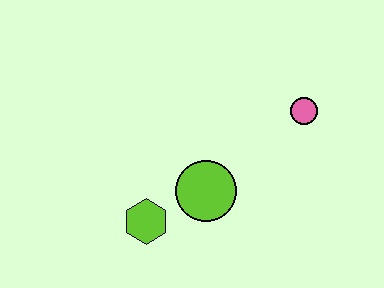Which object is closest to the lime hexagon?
The lime circle is closest to the lime hexagon.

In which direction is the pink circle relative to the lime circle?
The pink circle is to the right of the lime circle.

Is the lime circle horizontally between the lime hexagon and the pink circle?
Yes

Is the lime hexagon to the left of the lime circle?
Yes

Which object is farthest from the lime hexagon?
The pink circle is farthest from the lime hexagon.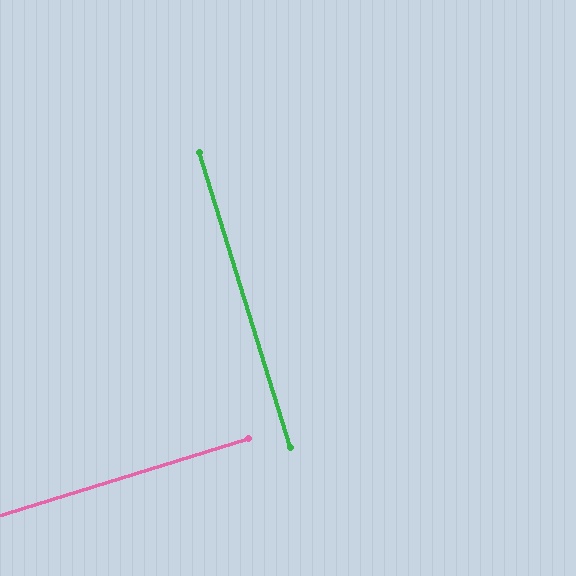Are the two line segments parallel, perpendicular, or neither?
Perpendicular — they meet at approximately 90°.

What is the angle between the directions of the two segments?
Approximately 90 degrees.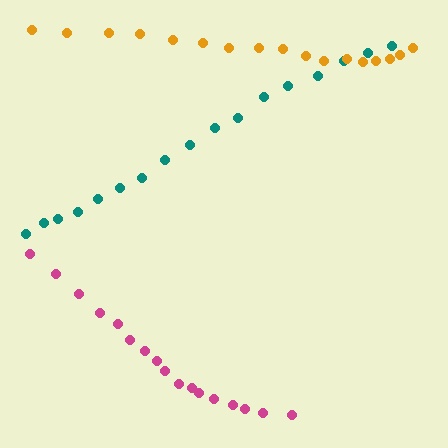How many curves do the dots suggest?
There are 3 distinct paths.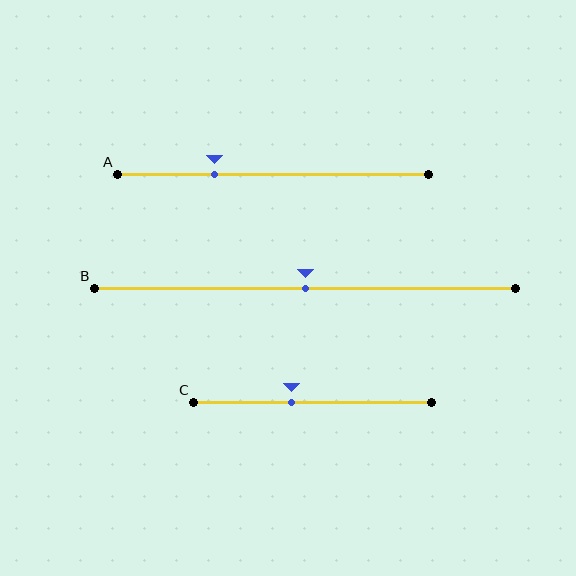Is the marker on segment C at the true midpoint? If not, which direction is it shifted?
No, the marker on segment C is shifted to the left by about 9% of the segment length.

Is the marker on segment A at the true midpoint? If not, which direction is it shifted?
No, the marker on segment A is shifted to the left by about 19% of the segment length.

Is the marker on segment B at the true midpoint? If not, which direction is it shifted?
Yes, the marker on segment B is at the true midpoint.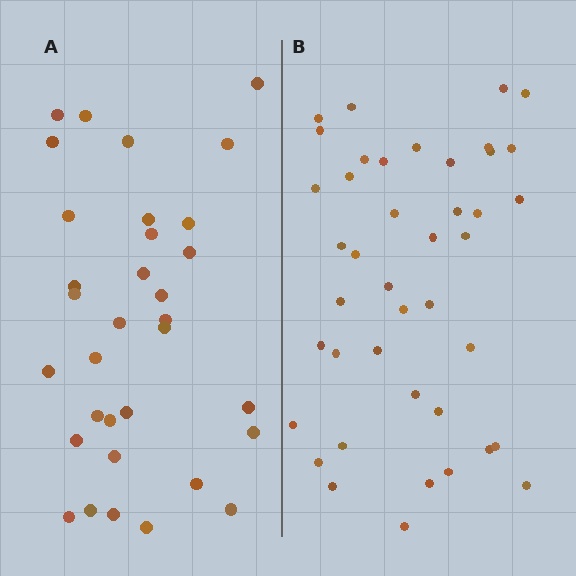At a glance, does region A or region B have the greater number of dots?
Region B (the right region) has more dots.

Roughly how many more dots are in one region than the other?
Region B has roughly 8 or so more dots than region A.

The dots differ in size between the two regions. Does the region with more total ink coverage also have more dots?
No. Region A has more total ink coverage because its dots are larger, but region B actually contains more individual dots. Total area can be misleading — the number of items is what matters here.